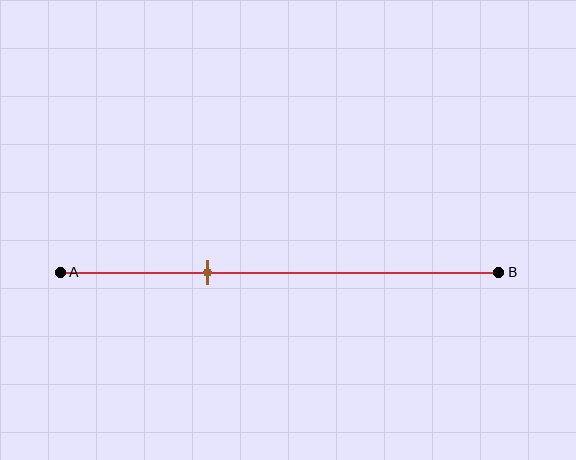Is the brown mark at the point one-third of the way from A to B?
Yes, the mark is approximately at the one-third point.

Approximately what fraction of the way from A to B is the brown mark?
The brown mark is approximately 35% of the way from A to B.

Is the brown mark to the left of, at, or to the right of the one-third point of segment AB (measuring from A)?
The brown mark is approximately at the one-third point of segment AB.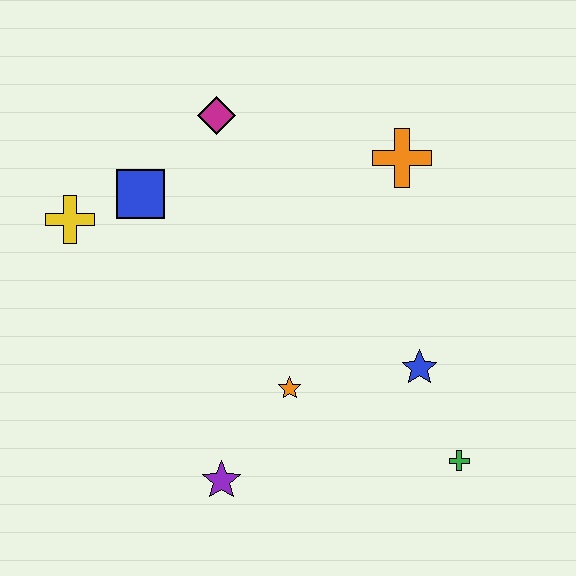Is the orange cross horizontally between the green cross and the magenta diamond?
Yes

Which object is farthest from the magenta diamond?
The green cross is farthest from the magenta diamond.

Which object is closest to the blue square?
The yellow cross is closest to the blue square.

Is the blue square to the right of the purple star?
No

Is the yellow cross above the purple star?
Yes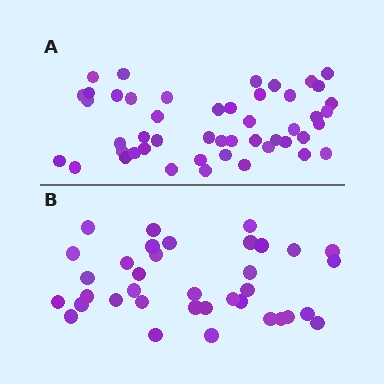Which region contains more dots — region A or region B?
Region A (the top region) has more dots.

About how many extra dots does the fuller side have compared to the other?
Region A has roughly 12 or so more dots than region B.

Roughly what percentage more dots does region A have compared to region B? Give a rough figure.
About 35% more.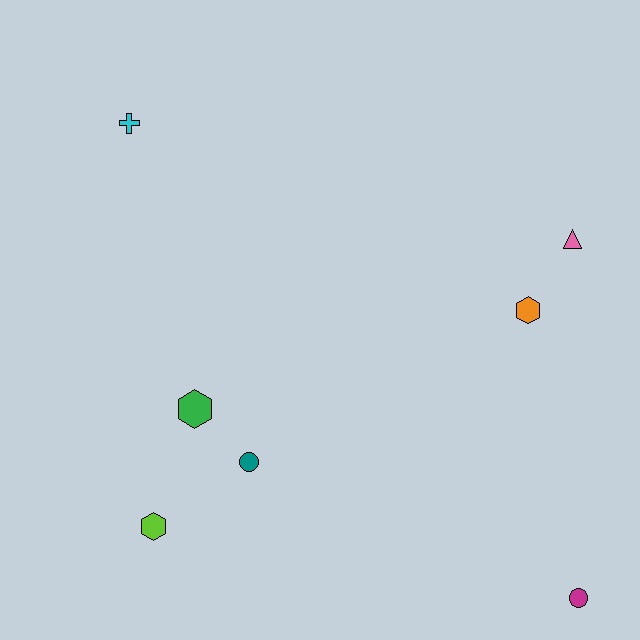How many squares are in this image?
There are no squares.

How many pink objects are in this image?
There is 1 pink object.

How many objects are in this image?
There are 7 objects.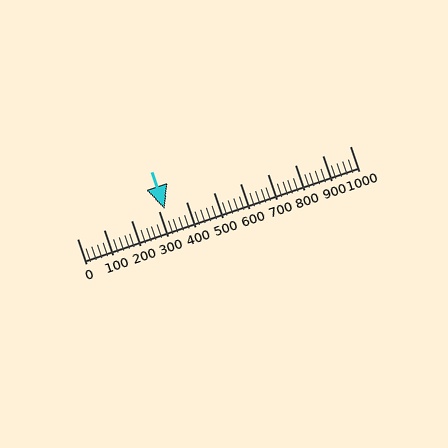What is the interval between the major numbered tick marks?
The major tick marks are spaced 100 units apart.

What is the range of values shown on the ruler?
The ruler shows values from 0 to 1000.